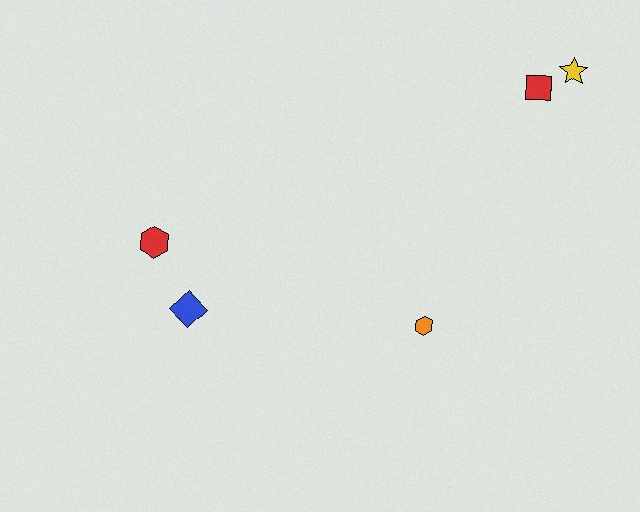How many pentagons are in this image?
There are no pentagons.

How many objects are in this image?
There are 5 objects.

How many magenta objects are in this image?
There are no magenta objects.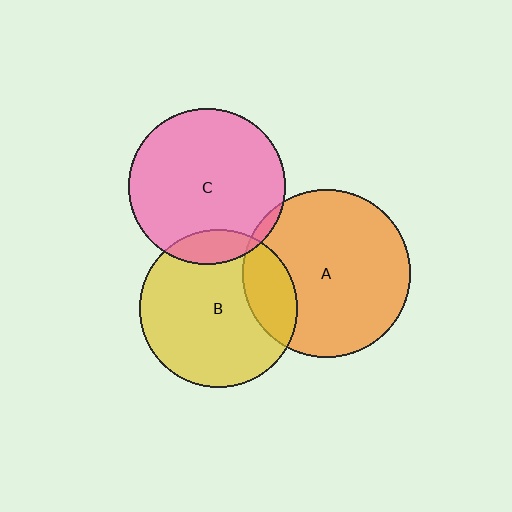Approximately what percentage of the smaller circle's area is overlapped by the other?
Approximately 10%.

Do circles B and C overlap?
Yes.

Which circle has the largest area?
Circle A (orange).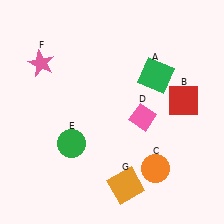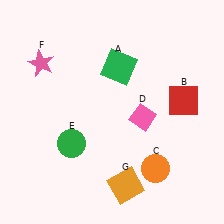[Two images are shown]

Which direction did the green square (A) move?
The green square (A) moved left.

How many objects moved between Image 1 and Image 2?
1 object moved between the two images.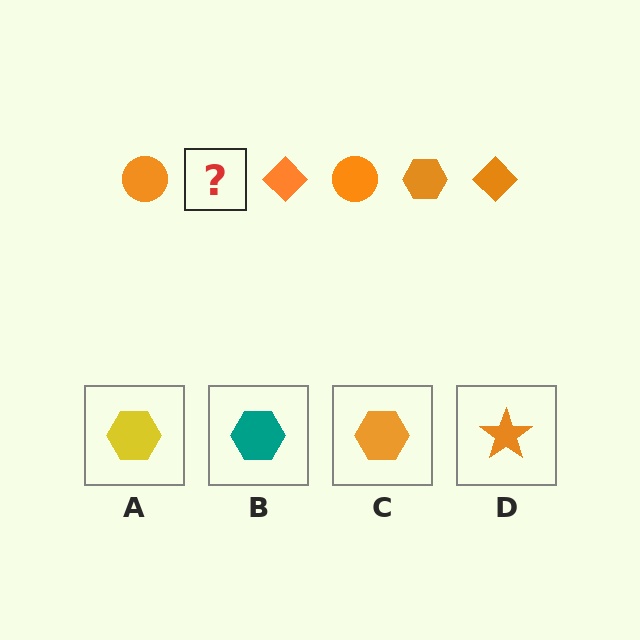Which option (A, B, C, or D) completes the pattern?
C.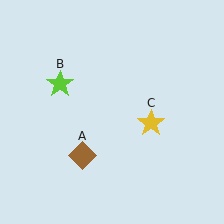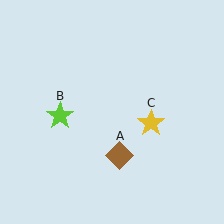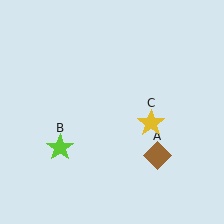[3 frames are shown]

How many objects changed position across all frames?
2 objects changed position: brown diamond (object A), lime star (object B).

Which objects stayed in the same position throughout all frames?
Yellow star (object C) remained stationary.